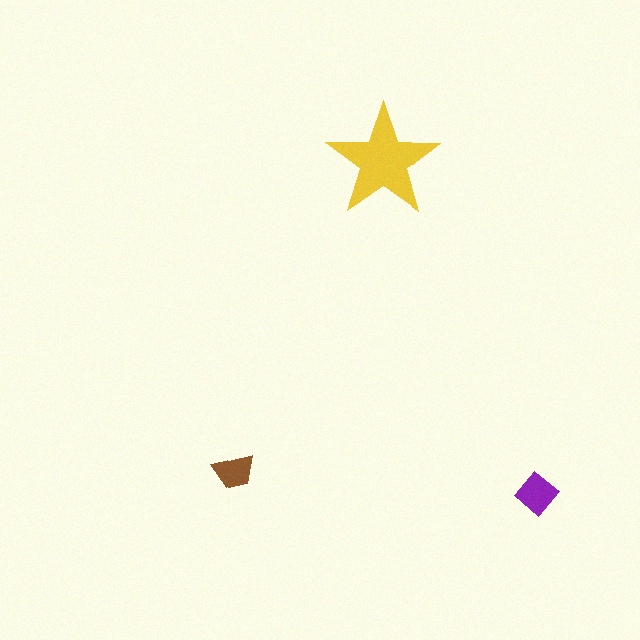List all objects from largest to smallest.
The yellow star, the purple diamond, the brown trapezoid.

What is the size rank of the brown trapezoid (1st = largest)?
3rd.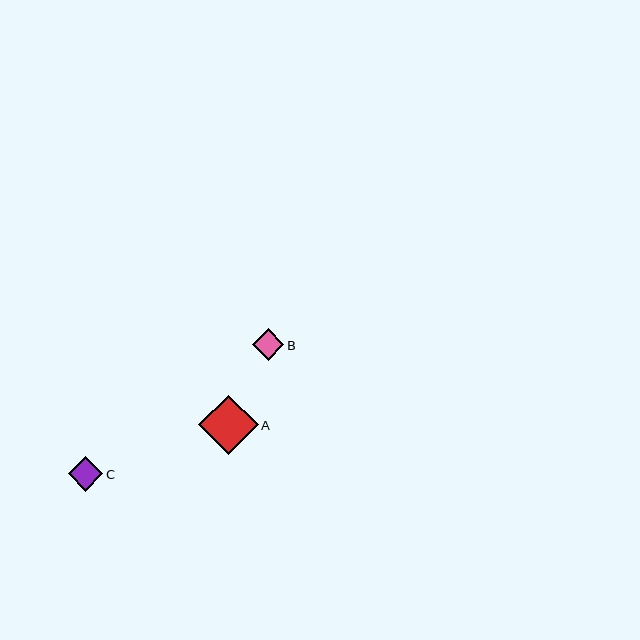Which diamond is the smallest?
Diamond B is the smallest with a size of approximately 31 pixels.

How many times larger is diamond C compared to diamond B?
Diamond C is approximately 1.1 times the size of diamond B.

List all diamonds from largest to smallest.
From largest to smallest: A, C, B.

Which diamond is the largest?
Diamond A is the largest with a size of approximately 60 pixels.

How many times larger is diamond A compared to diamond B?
Diamond A is approximately 1.9 times the size of diamond B.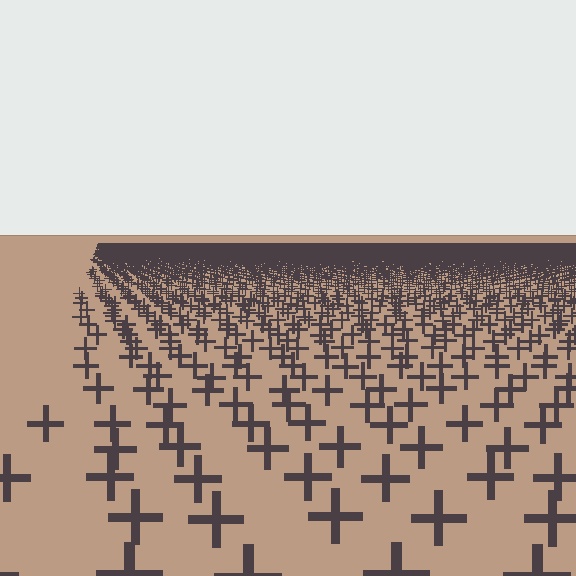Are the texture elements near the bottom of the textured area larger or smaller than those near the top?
Larger. Near the bottom, elements are closer to the viewer and appear at a bigger on-screen size.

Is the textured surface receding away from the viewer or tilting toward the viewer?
The surface is receding away from the viewer. Texture elements get smaller and denser toward the top.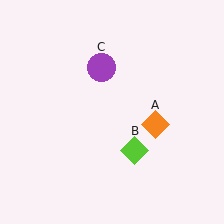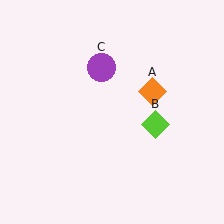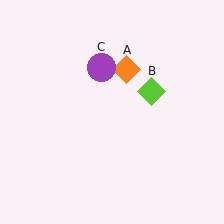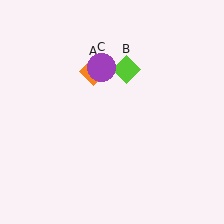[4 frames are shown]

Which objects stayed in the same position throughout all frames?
Purple circle (object C) remained stationary.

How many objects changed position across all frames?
2 objects changed position: orange diamond (object A), lime diamond (object B).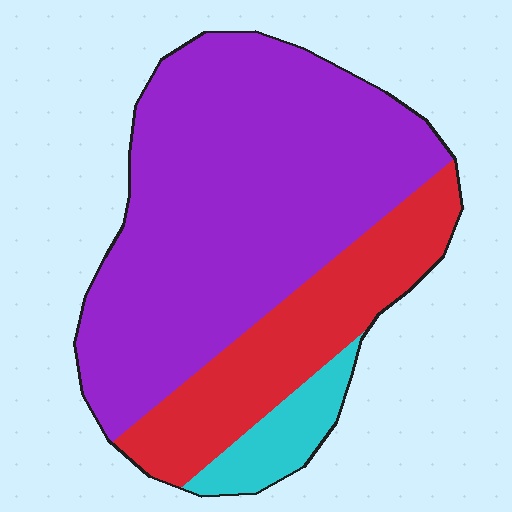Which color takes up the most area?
Purple, at roughly 65%.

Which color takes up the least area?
Cyan, at roughly 10%.